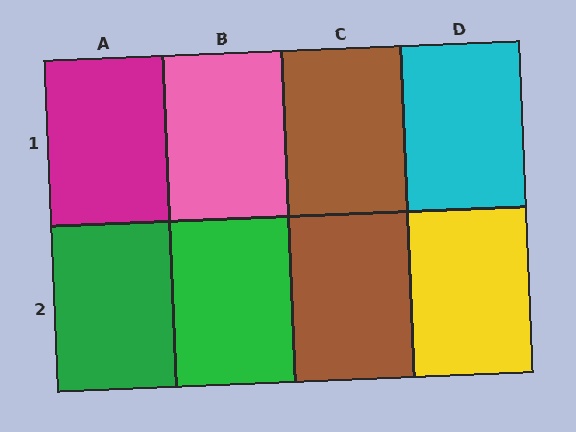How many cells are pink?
1 cell is pink.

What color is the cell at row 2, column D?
Yellow.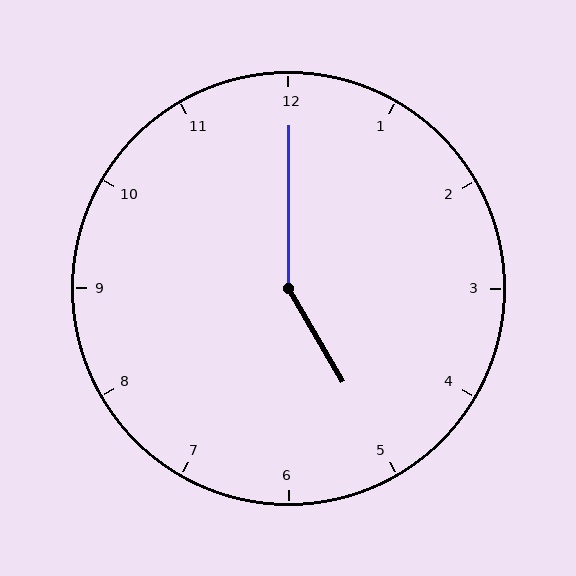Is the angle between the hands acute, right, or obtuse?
It is obtuse.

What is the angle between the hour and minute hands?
Approximately 150 degrees.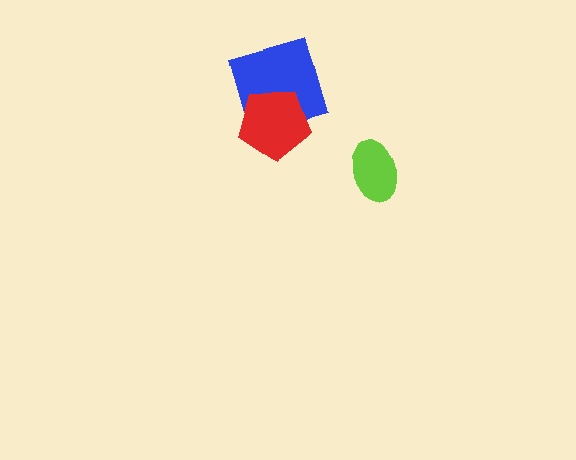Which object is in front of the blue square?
The red pentagon is in front of the blue square.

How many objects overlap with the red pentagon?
1 object overlaps with the red pentagon.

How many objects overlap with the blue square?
1 object overlaps with the blue square.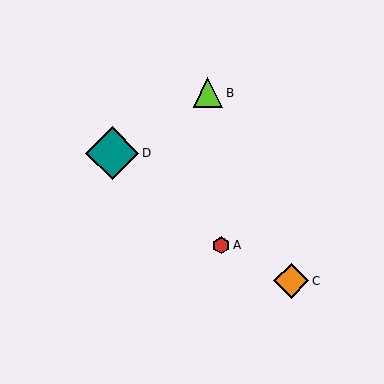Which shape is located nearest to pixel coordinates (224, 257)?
The red hexagon (labeled A) at (221, 245) is nearest to that location.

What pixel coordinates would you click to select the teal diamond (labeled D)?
Click at (112, 153) to select the teal diamond D.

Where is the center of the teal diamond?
The center of the teal diamond is at (112, 153).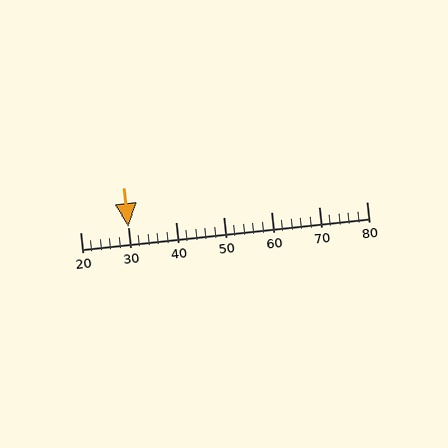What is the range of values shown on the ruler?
The ruler shows values from 20 to 80.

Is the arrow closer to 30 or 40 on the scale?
The arrow is closer to 30.